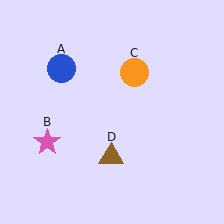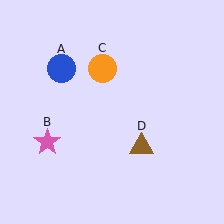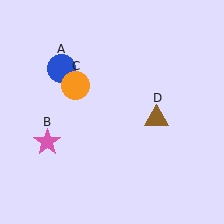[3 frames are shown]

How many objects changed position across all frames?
2 objects changed position: orange circle (object C), brown triangle (object D).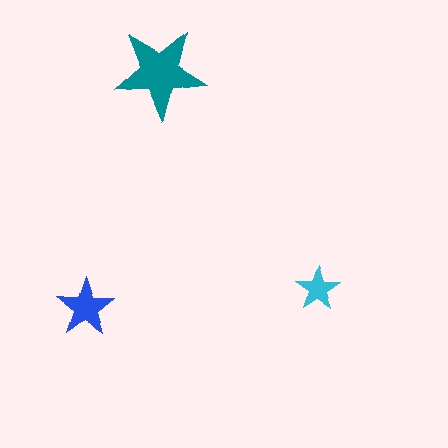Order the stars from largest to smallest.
the teal one, the blue one, the cyan one.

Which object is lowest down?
The blue star is bottommost.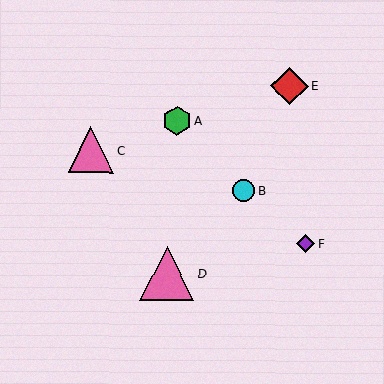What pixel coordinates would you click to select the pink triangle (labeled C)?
Click at (91, 150) to select the pink triangle C.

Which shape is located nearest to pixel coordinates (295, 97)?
The red diamond (labeled E) at (289, 86) is nearest to that location.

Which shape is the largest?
The pink triangle (labeled D) is the largest.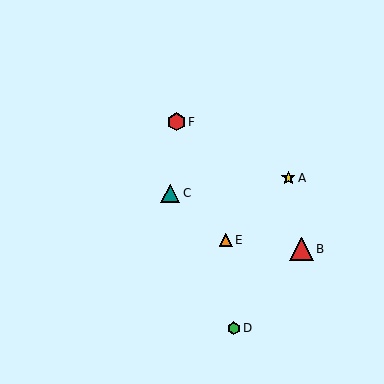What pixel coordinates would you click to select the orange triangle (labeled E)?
Click at (226, 240) to select the orange triangle E.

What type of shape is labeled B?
Shape B is a red triangle.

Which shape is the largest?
The red triangle (labeled B) is the largest.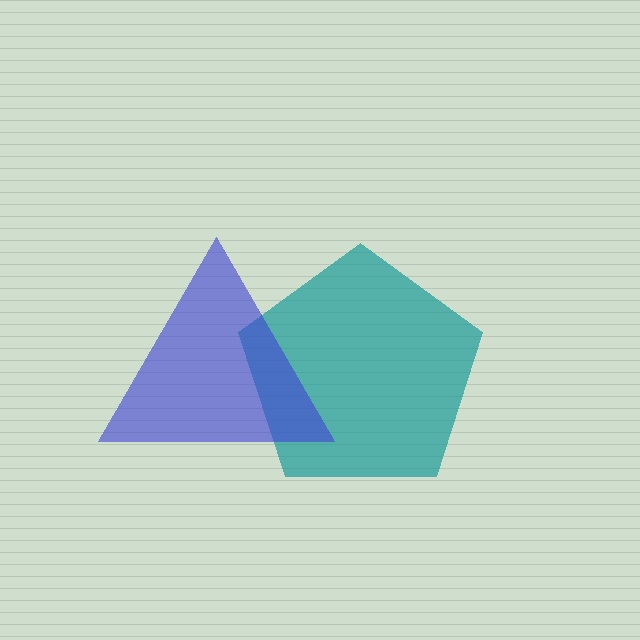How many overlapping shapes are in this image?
There are 2 overlapping shapes in the image.